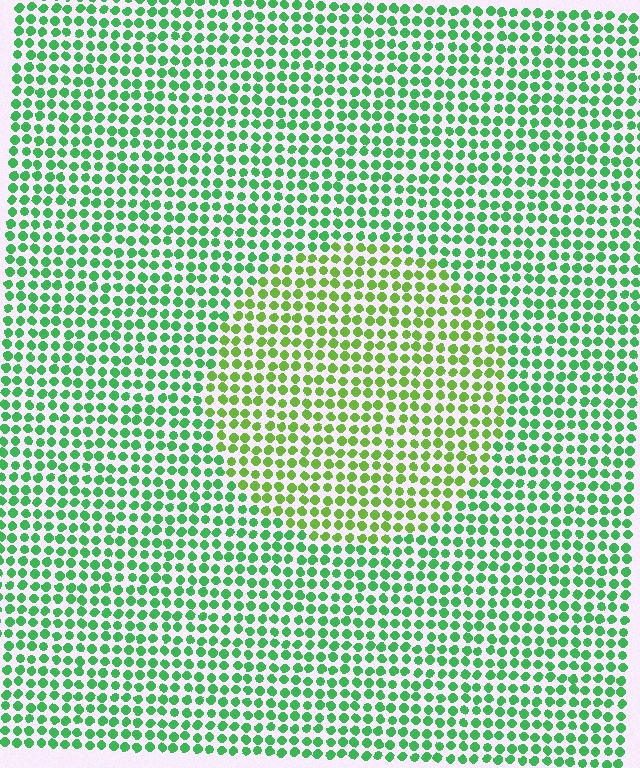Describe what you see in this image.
The image is filled with small green elements in a uniform arrangement. A circle-shaped region is visible where the elements are tinted to a slightly different hue, forming a subtle color boundary.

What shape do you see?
I see a circle.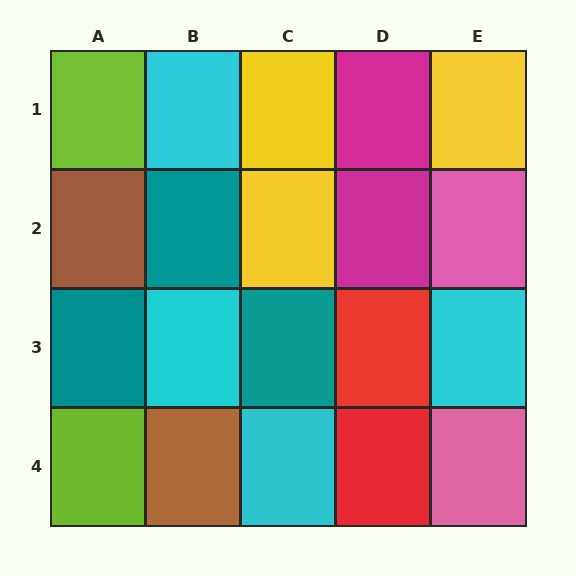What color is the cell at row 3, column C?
Teal.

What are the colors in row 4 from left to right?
Lime, brown, cyan, red, pink.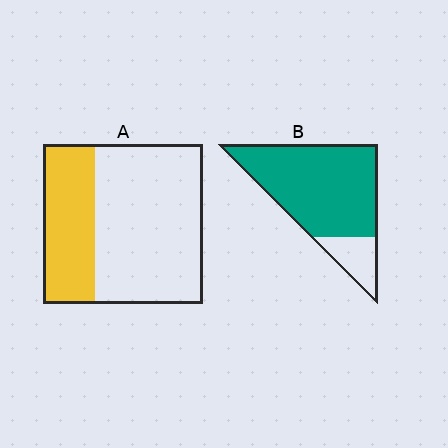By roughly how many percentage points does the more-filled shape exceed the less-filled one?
By roughly 50 percentage points (B over A).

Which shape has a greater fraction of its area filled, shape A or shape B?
Shape B.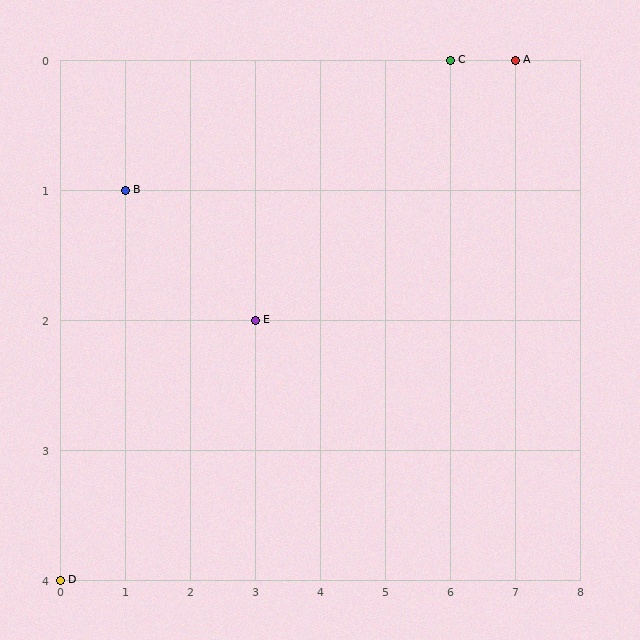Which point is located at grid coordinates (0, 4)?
Point D is at (0, 4).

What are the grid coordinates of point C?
Point C is at grid coordinates (6, 0).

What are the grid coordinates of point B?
Point B is at grid coordinates (1, 1).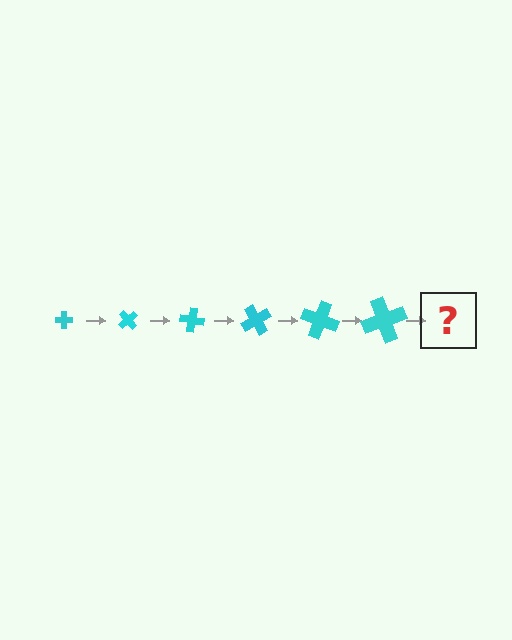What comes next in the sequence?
The next element should be a cross, larger than the previous one and rotated 300 degrees from the start.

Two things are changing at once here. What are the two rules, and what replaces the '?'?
The two rules are that the cross grows larger each step and it rotates 50 degrees each step. The '?' should be a cross, larger than the previous one and rotated 300 degrees from the start.